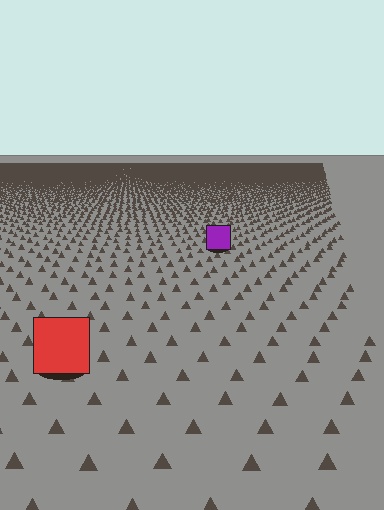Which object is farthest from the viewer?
The purple square is farthest from the viewer. It appears smaller and the ground texture around it is denser.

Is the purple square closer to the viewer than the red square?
No. The red square is closer — you can tell from the texture gradient: the ground texture is coarser near it.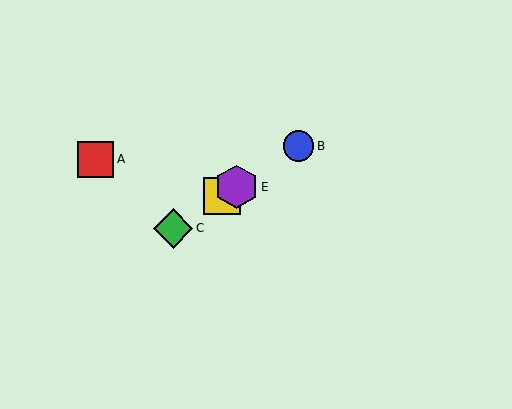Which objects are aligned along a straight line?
Objects B, C, D, E are aligned along a straight line.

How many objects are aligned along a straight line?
4 objects (B, C, D, E) are aligned along a straight line.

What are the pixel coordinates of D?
Object D is at (222, 196).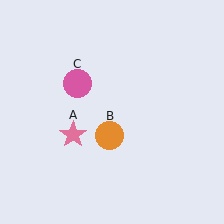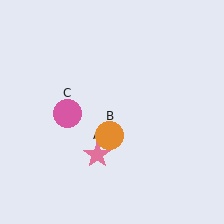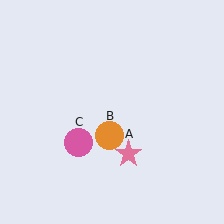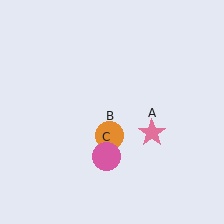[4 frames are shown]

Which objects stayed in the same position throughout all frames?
Orange circle (object B) remained stationary.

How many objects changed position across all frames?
2 objects changed position: pink star (object A), pink circle (object C).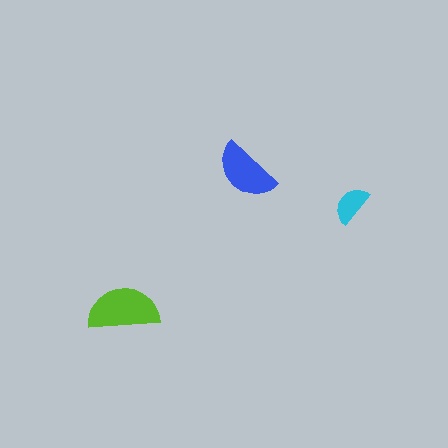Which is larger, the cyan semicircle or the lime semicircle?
The lime one.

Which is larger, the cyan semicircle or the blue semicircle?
The blue one.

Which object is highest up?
The blue semicircle is topmost.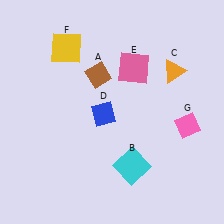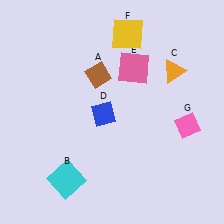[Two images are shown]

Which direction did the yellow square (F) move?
The yellow square (F) moved right.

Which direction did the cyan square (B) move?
The cyan square (B) moved left.